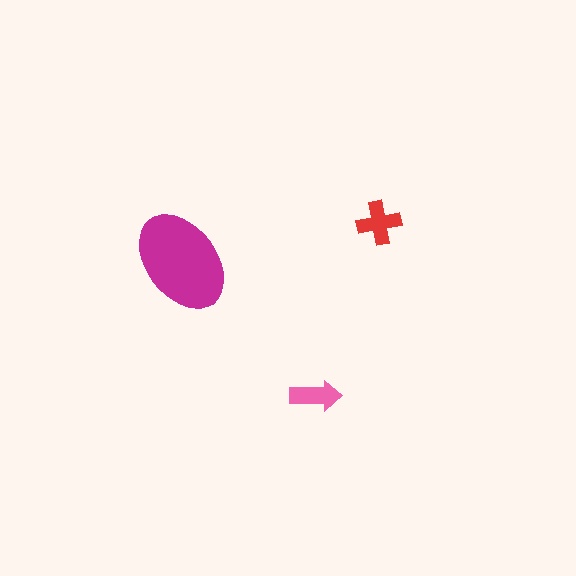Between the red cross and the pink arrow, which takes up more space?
The red cross.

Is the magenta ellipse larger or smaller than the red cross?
Larger.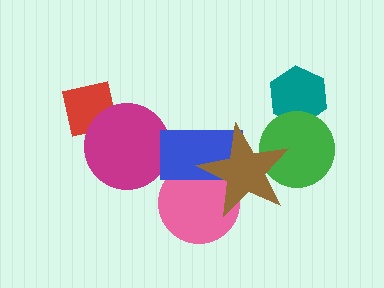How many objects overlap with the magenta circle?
1 object overlaps with the magenta circle.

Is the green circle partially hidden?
Yes, it is partially covered by another shape.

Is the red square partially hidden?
Yes, it is partially covered by another shape.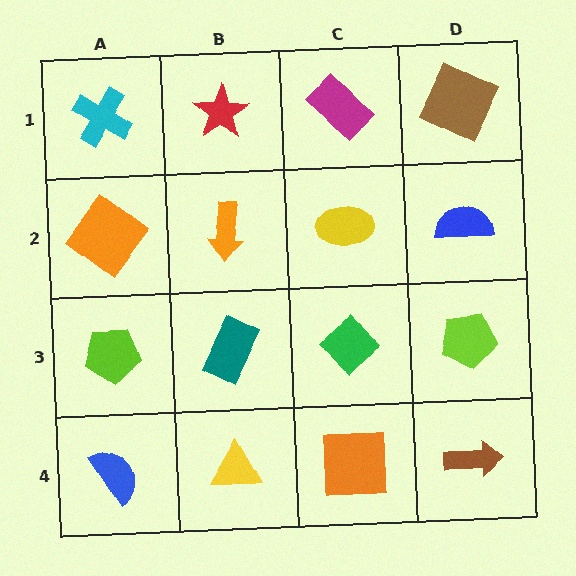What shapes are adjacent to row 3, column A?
An orange diamond (row 2, column A), a blue semicircle (row 4, column A), a teal rectangle (row 3, column B).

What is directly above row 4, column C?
A green diamond.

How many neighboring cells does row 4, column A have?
2.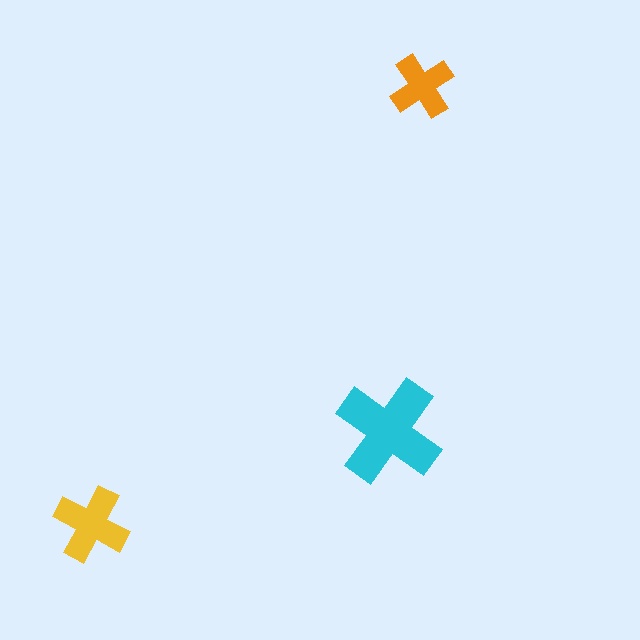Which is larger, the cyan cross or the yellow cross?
The cyan one.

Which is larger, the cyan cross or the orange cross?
The cyan one.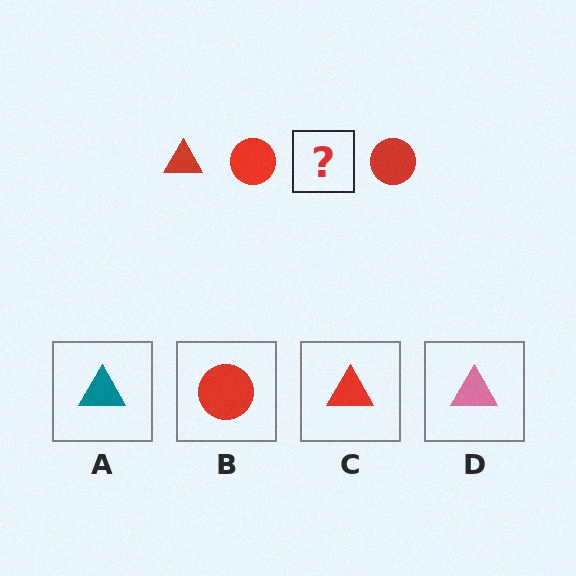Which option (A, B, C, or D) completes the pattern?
C.